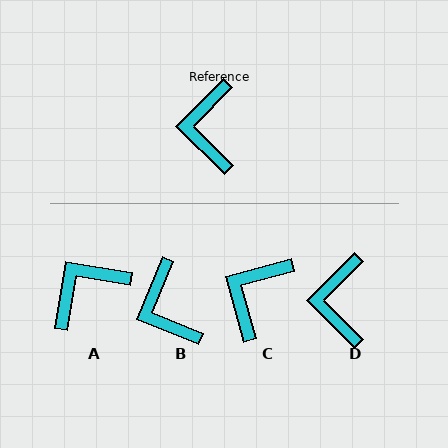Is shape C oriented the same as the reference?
No, it is off by about 30 degrees.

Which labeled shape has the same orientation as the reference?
D.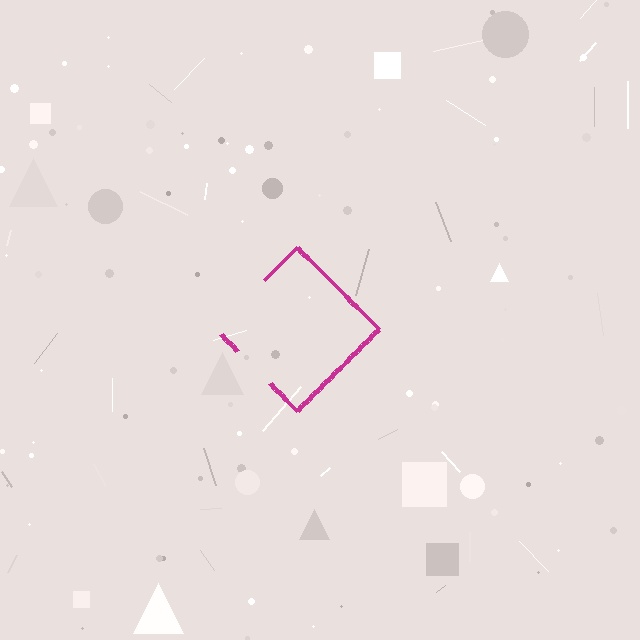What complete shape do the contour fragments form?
The contour fragments form a diamond.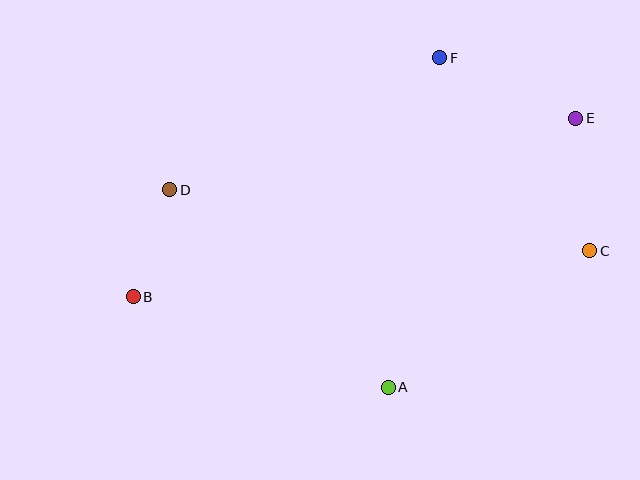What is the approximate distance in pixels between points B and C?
The distance between B and C is approximately 459 pixels.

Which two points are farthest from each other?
Points B and E are farthest from each other.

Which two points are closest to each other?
Points B and D are closest to each other.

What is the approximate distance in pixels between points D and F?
The distance between D and F is approximately 301 pixels.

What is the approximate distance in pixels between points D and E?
The distance between D and E is approximately 413 pixels.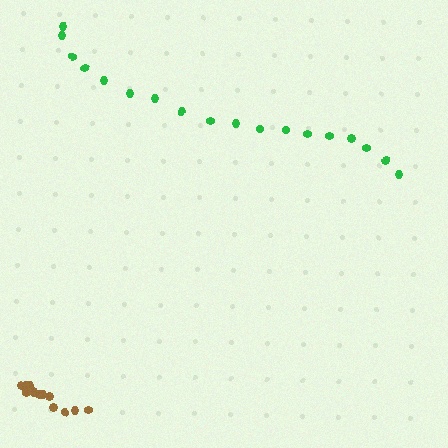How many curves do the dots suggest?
There are 2 distinct paths.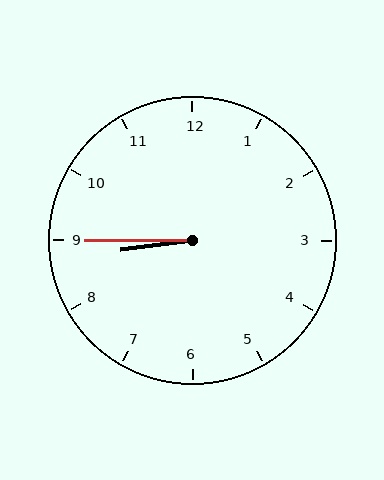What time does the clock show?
8:45.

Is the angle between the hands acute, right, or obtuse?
It is acute.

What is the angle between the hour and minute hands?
Approximately 8 degrees.